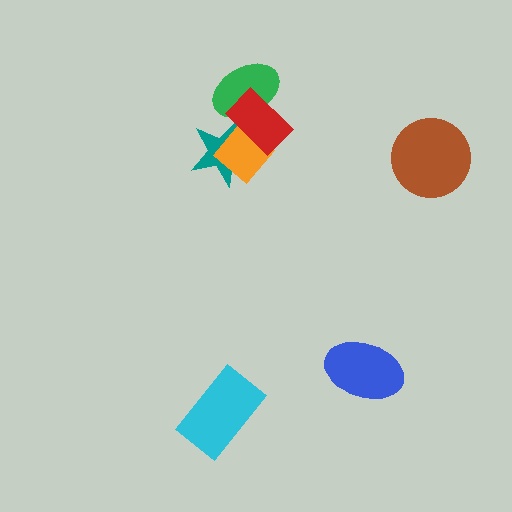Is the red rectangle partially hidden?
No, no other shape covers it.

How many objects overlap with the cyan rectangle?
0 objects overlap with the cyan rectangle.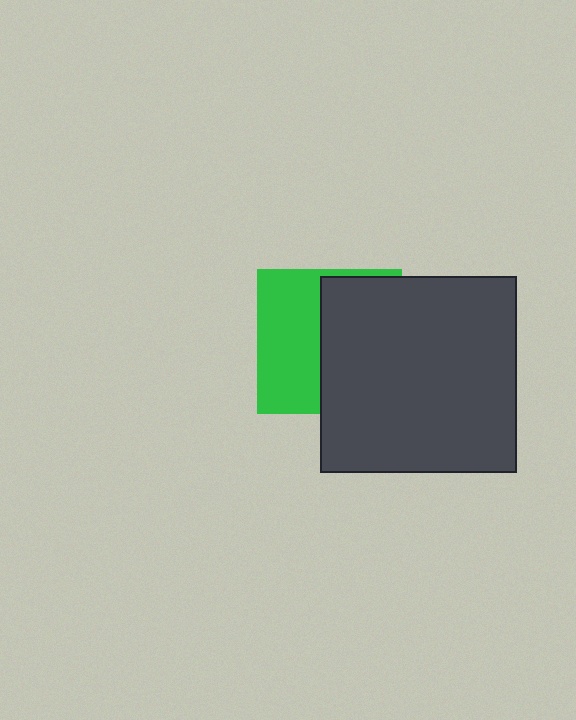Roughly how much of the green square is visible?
About half of it is visible (roughly 45%).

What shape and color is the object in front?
The object in front is a dark gray square.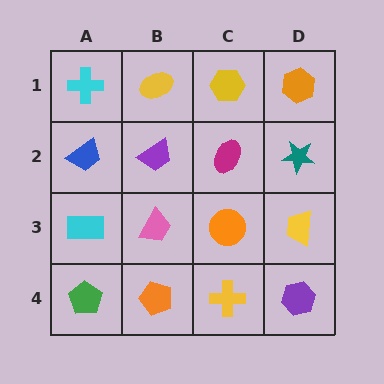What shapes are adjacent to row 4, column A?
A cyan rectangle (row 3, column A), an orange pentagon (row 4, column B).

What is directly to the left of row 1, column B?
A cyan cross.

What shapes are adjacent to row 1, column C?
A magenta ellipse (row 2, column C), a yellow ellipse (row 1, column B), an orange hexagon (row 1, column D).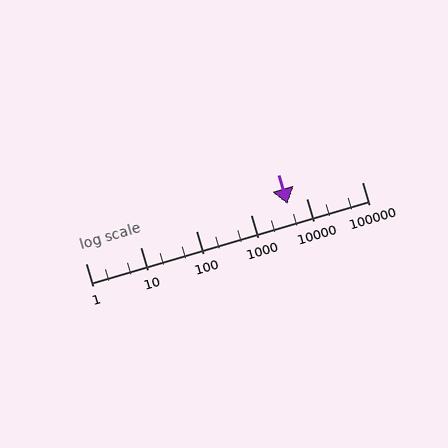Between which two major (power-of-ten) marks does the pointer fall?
The pointer is between 1000 and 10000.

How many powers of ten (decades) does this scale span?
The scale spans 5 decades, from 1 to 100000.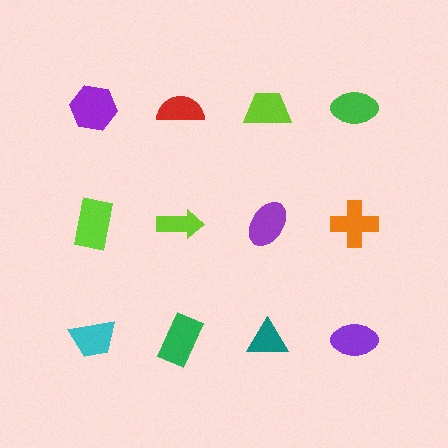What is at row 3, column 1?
A cyan trapezoid.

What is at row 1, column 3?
A lime trapezoid.